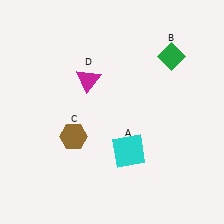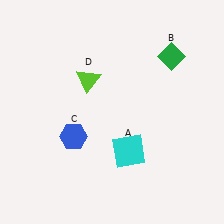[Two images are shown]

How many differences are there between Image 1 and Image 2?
There are 2 differences between the two images.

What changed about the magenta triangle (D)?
In Image 1, D is magenta. In Image 2, it changed to lime.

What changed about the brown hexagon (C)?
In Image 1, C is brown. In Image 2, it changed to blue.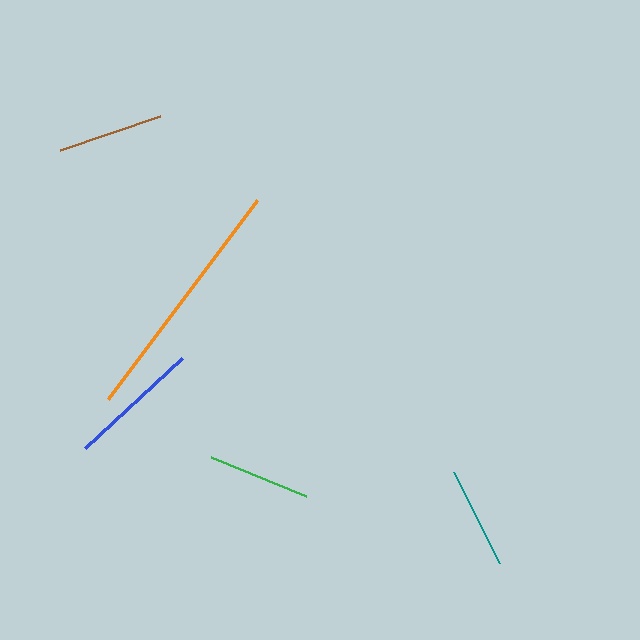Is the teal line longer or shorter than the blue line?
The blue line is longer than the teal line.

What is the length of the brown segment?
The brown segment is approximately 106 pixels long.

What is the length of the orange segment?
The orange segment is approximately 248 pixels long.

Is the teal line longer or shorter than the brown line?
The brown line is longer than the teal line.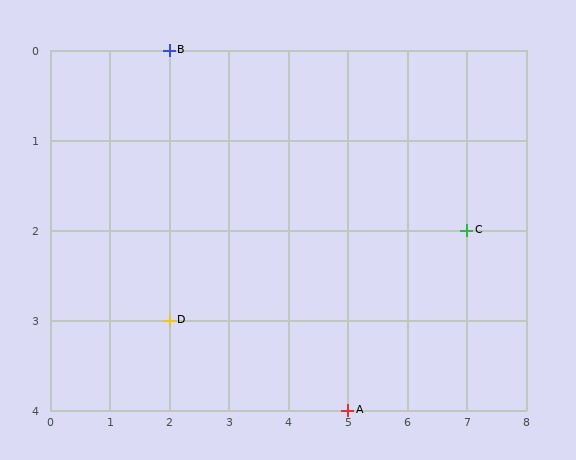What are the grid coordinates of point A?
Point A is at grid coordinates (5, 4).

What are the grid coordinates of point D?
Point D is at grid coordinates (2, 3).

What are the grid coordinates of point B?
Point B is at grid coordinates (2, 0).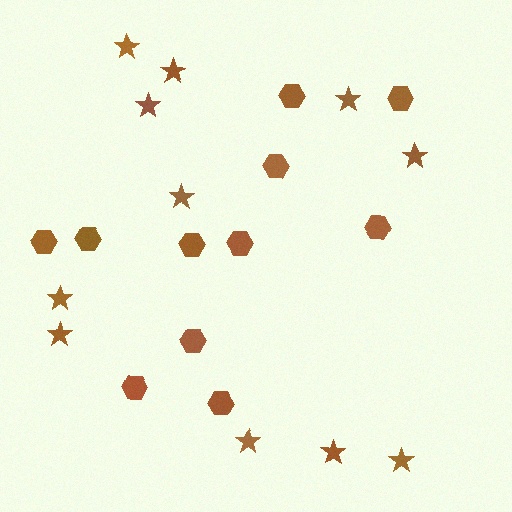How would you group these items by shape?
There are 2 groups: one group of stars (11) and one group of hexagons (11).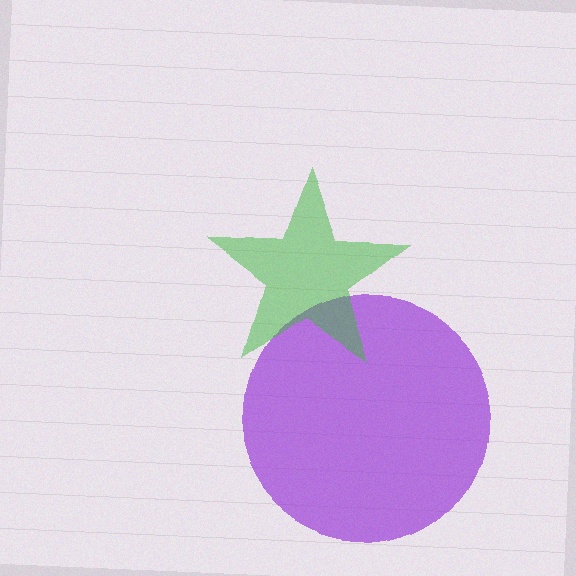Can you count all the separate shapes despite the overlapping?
Yes, there are 2 separate shapes.